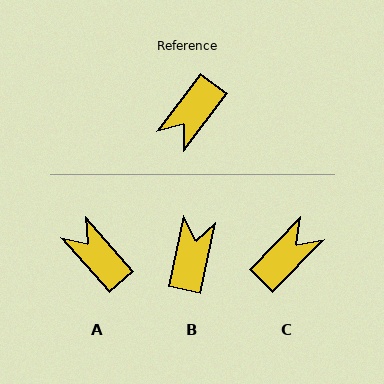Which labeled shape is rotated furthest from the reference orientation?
C, about 172 degrees away.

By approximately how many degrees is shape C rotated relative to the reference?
Approximately 172 degrees counter-clockwise.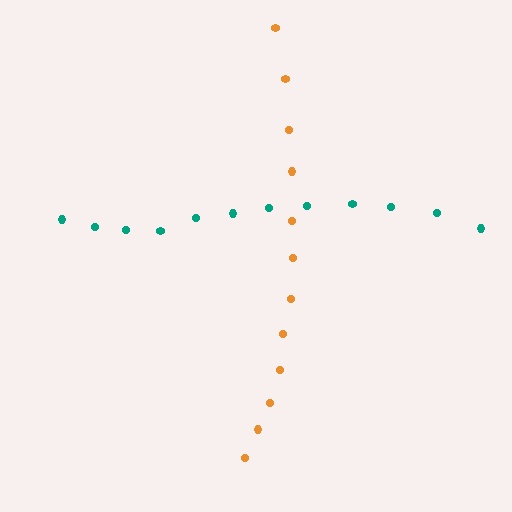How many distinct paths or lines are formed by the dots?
There are 2 distinct paths.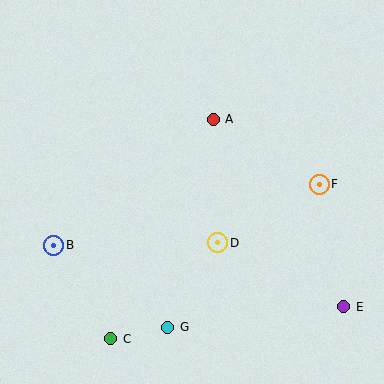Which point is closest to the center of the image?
Point D at (218, 243) is closest to the center.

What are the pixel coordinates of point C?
Point C is at (111, 339).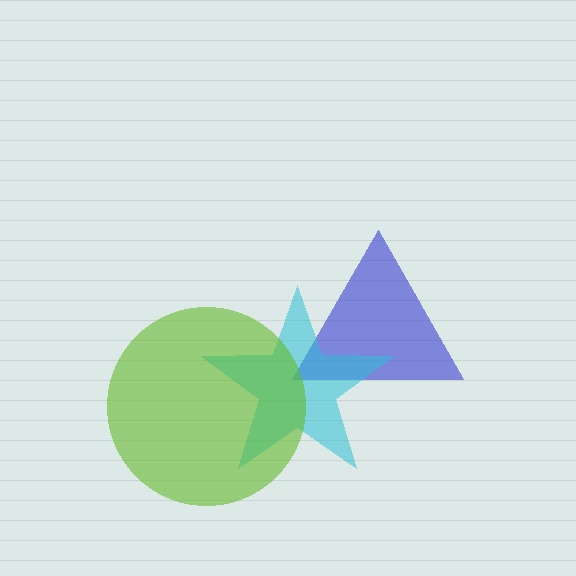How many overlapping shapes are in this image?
There are 3 overlapping shapes in the image.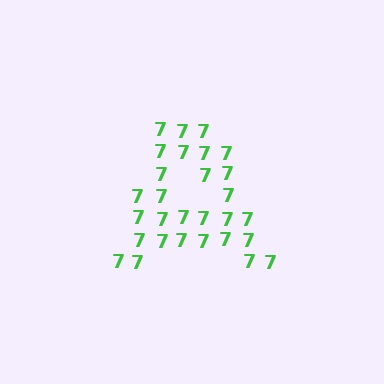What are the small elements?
The small elements are digit 7's.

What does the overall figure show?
The overall figure shows the letter A.